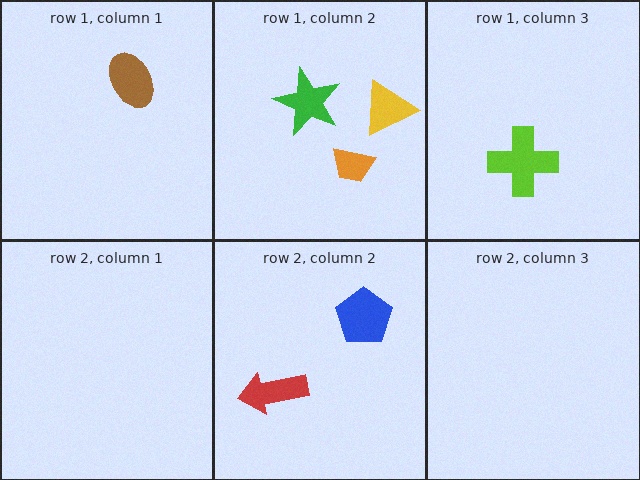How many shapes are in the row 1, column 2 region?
3.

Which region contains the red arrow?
The row 2, column 2 region.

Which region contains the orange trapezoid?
The row 1, column 2 region.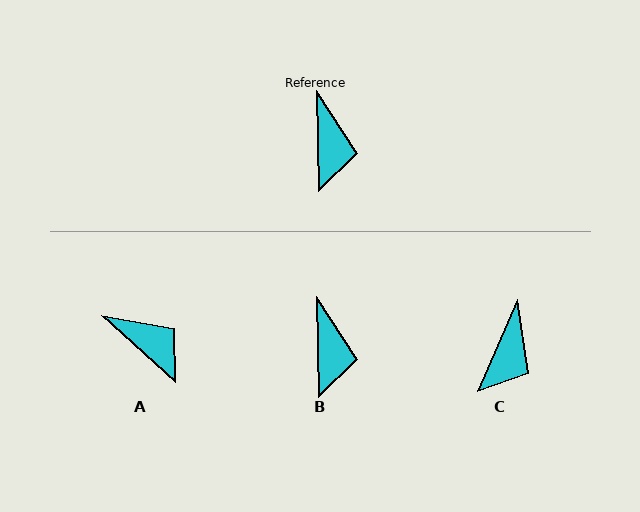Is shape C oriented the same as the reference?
No, it is off by about 25 degrees.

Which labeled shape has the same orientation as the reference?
B.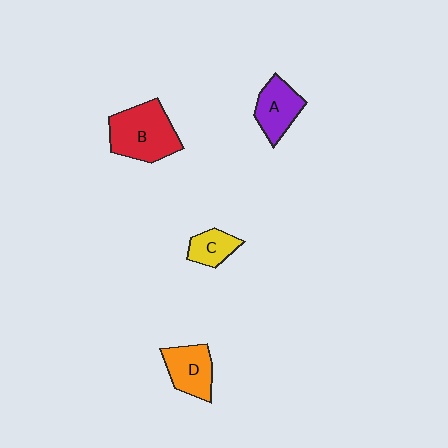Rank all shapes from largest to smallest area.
From largest to smallest: B (red), D (orange), A (purple), C (yellow).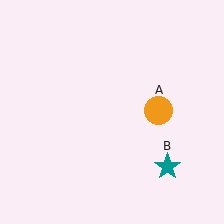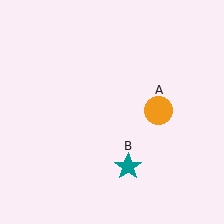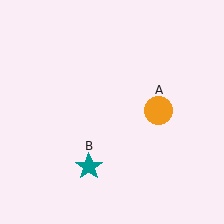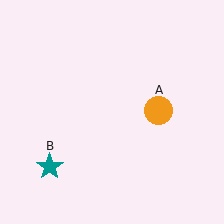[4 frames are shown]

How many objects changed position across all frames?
1 object changed position: teal star (object B).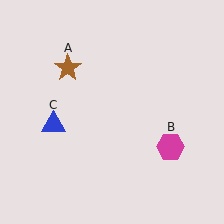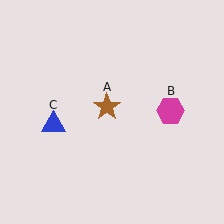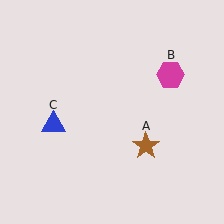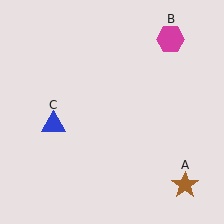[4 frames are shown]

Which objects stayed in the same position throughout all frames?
Blue triangle (object C) remained stationary.